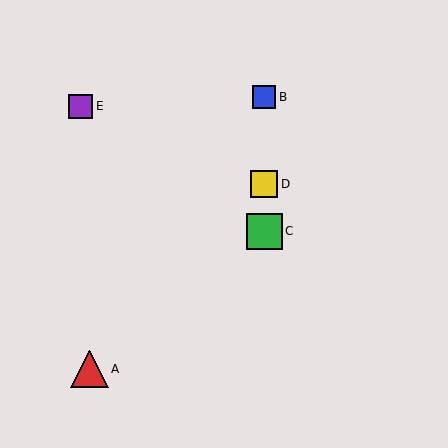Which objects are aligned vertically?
Objects B, C, D are aligned vertically.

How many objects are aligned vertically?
3 objects (B, C, D) are aligned vertically.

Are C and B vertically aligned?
Yes, both are at x≈264.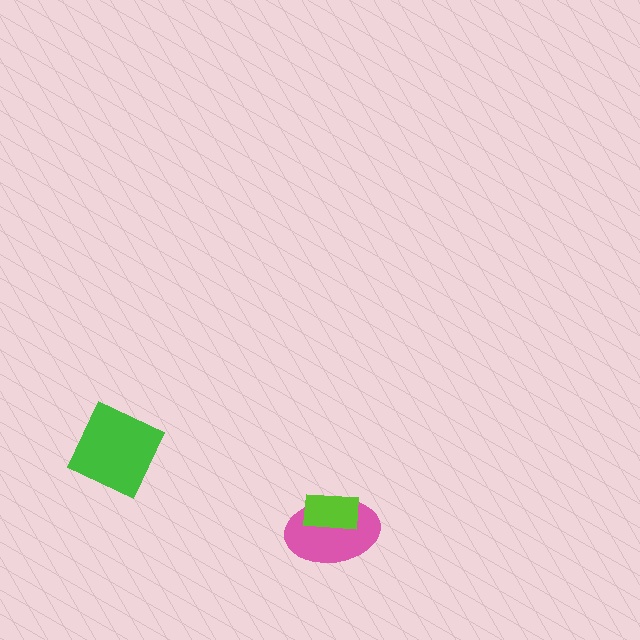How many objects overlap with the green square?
0 objects overlap with the green square.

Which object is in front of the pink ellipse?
The lime rectangle is in front of the pink ellipse.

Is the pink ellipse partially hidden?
Yes, it is partially covered by another shape.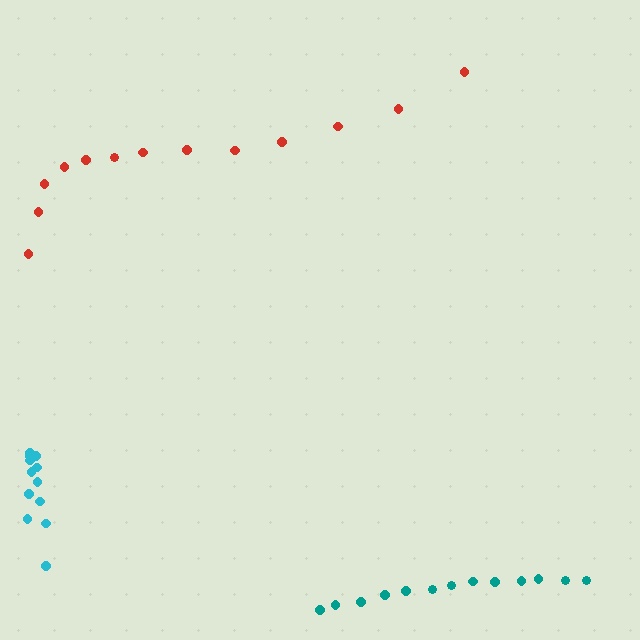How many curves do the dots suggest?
There are 3 distinct paths.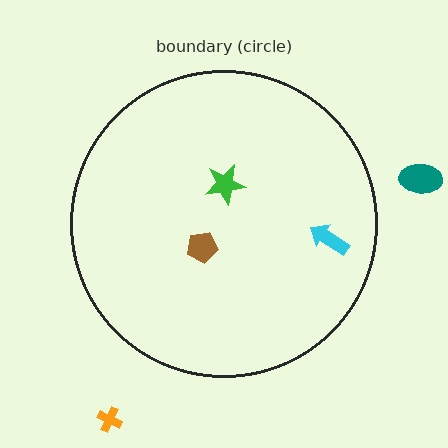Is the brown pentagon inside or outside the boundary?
Inside.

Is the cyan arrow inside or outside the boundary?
Inside.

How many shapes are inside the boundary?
3 inside, 2 outside.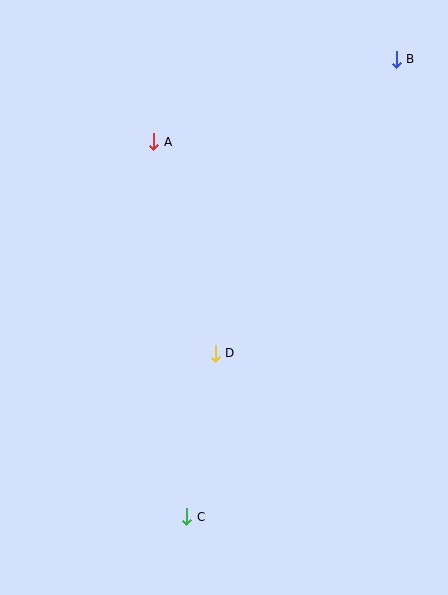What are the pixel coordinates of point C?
Point C is at (187, 517).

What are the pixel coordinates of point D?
Point D is at (215, 353).